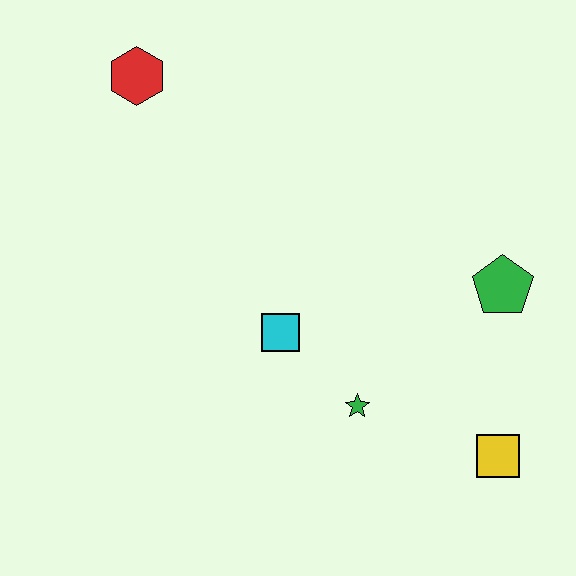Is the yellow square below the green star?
Yes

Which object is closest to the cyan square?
The green star is closest to the cyan square.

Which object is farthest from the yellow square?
The red hexagon is farthest from the yellow square.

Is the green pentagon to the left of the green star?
No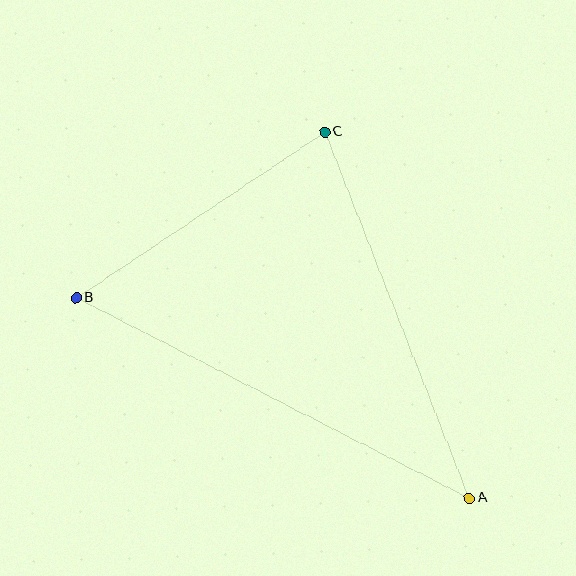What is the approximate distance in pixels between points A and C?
The distance between A and C is approximately 394 pixels.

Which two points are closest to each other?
Points B and C are closest to each other.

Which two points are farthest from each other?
Points A and B are farthest from each other.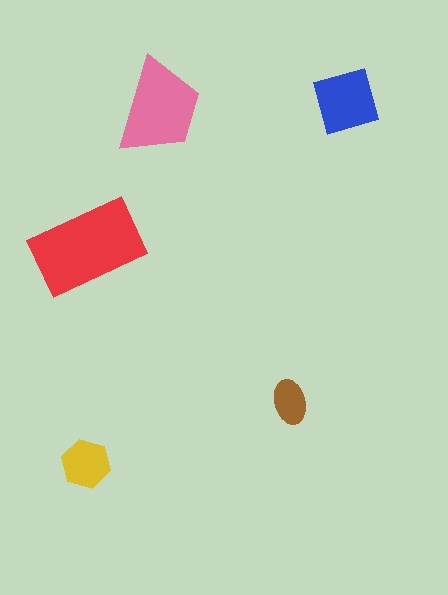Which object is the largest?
The red rectangle.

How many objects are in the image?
There are 5 objects in the image.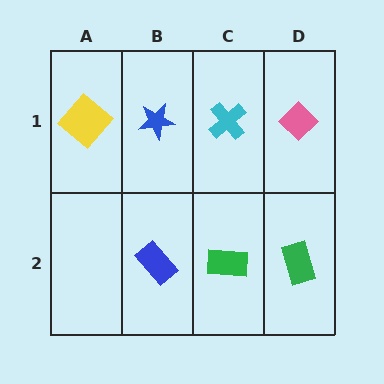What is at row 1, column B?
A blue star.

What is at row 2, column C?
A green rectangle.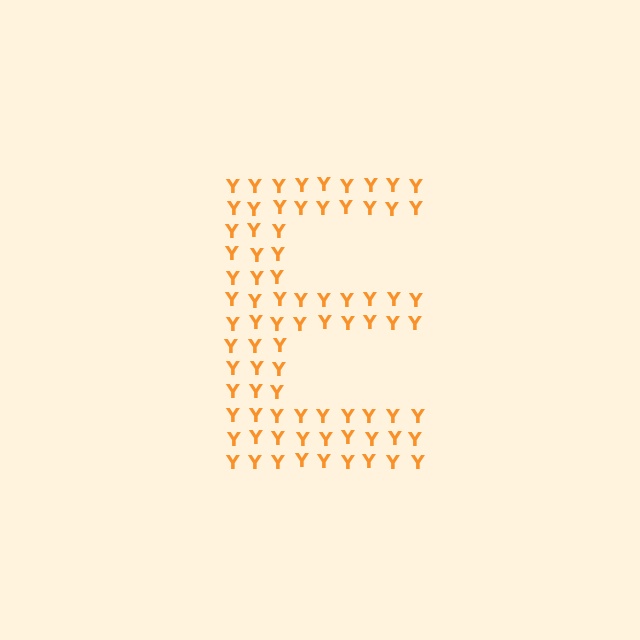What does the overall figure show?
The overall figure shows the letter E.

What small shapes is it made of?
It is made of small letter Y's.